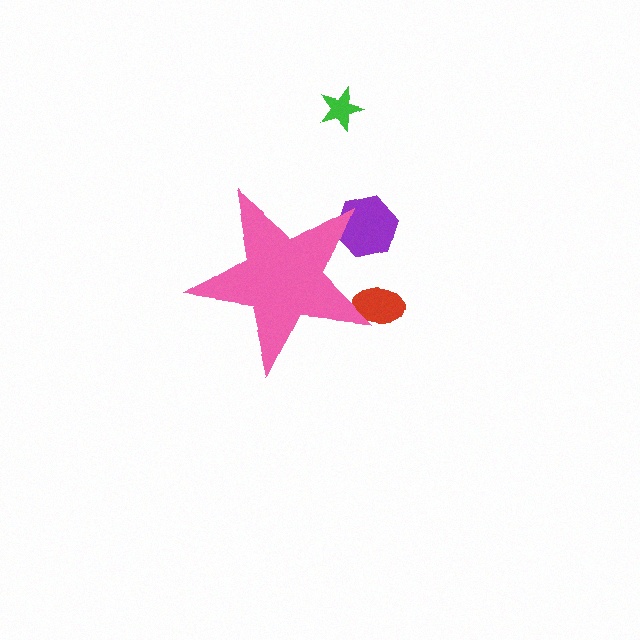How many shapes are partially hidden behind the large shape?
2 shapes are partially hidden.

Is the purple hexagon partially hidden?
Yes, the purple hexagon is partially hidden behind the pink star.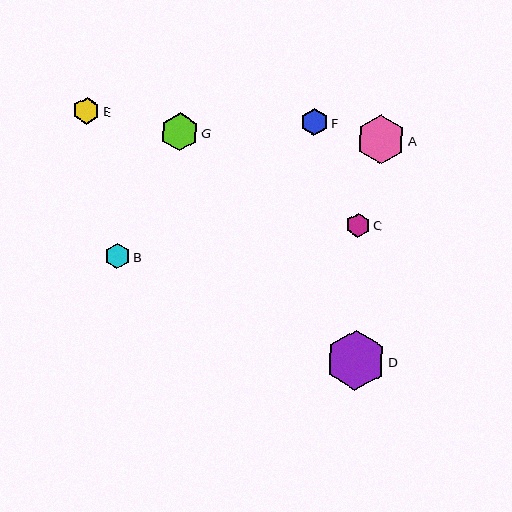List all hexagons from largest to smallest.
From largest to smallest: D, A, G, F, E, B, C.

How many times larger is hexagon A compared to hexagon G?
Hexagon A is approximately 1.3 times the size of hexagon G.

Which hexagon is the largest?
Hexagon D is the largest with a size of approximately 60 pixels.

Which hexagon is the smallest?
Hexagon C is the smallest with a size of approximately 24 pixels.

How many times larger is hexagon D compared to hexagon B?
Hexagon D is approximately 2.3 times the size of hexagon B.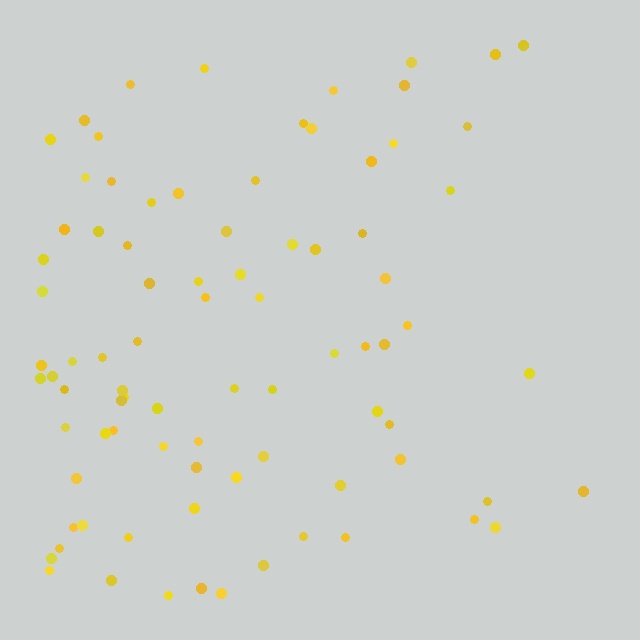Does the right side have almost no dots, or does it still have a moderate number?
Still a moderate number, just noticeably fewer than the left.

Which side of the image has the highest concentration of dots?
The left.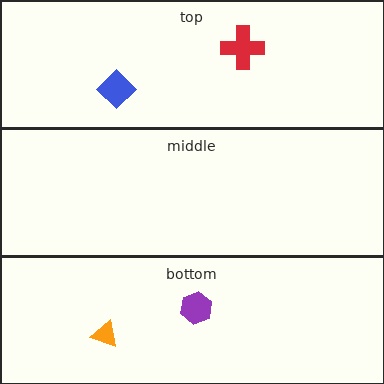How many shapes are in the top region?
2.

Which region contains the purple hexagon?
The bottom region.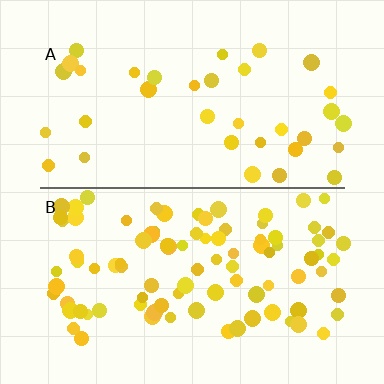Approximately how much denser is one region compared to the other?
Approximately 2.6× — region B over region A.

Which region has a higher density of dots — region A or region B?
B (the bottom).